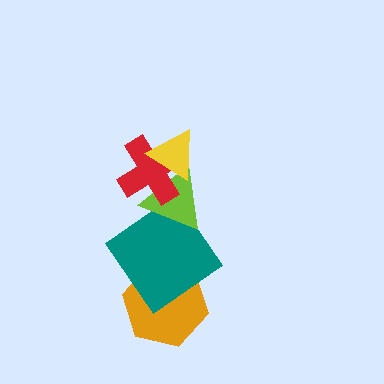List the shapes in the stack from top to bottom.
From top to bottom: the yellow triangle, the red cross, the lime triangle, the teal diamond, the orange hexagon.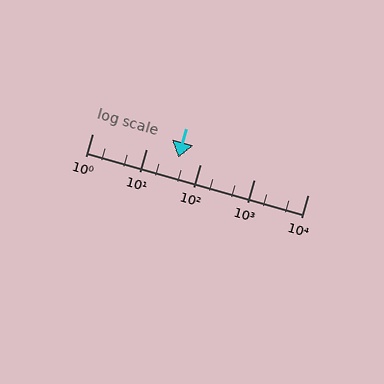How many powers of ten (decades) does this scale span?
The scale spans 4 decades, from 1 to 10000.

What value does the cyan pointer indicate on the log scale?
The pointer indicates approximately 39.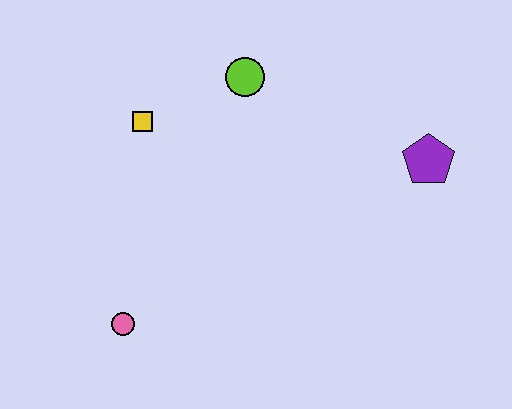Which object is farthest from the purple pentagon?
The pink circle is farthest from the purple pentagon.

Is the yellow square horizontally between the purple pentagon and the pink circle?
Yes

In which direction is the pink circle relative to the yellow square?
The pink circle is below the yellow square.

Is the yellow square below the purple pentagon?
No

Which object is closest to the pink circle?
The yellow square is closest to the pink circle.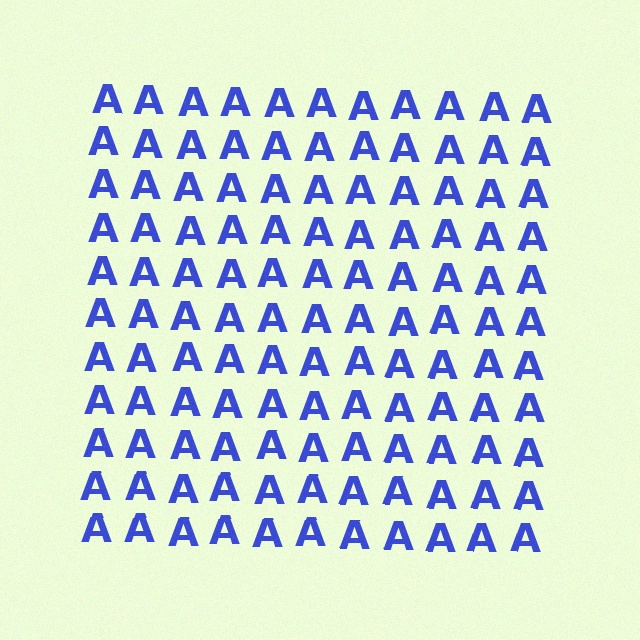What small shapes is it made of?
It is made of small letter A's.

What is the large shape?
The large shape is a square.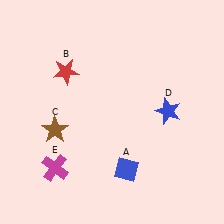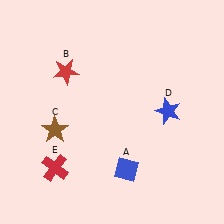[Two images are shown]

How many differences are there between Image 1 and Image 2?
There is 1 difference between the two images.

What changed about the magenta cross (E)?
In Image 1, E is magenta. In Image 2, it changed to red.